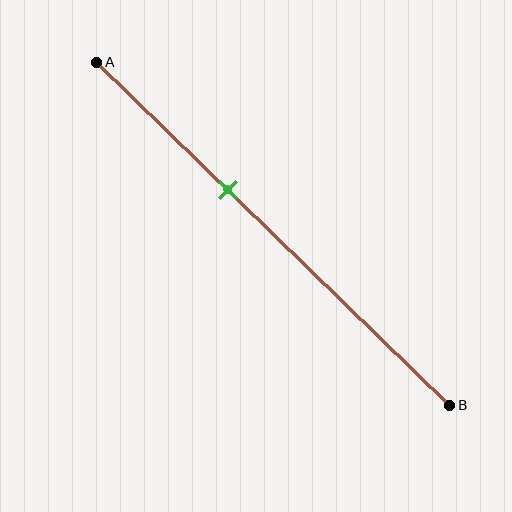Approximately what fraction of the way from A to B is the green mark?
The green mark is approximately 35% of the way from A to B.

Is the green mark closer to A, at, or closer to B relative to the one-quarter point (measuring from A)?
The green mark is closer to point B than the one-quarter point of segment AB.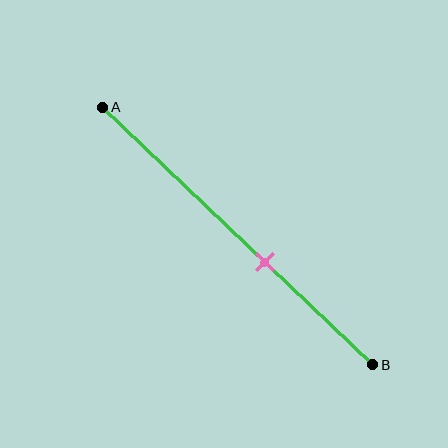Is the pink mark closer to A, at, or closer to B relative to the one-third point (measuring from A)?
The pink mark is closer to point B than the one-third point of segment AB.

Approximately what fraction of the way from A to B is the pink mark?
The pink mark is approximately 60% of the way from A to B.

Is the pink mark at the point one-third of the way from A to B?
No, the mark is at about 60% from A, not at the 33% one-third point.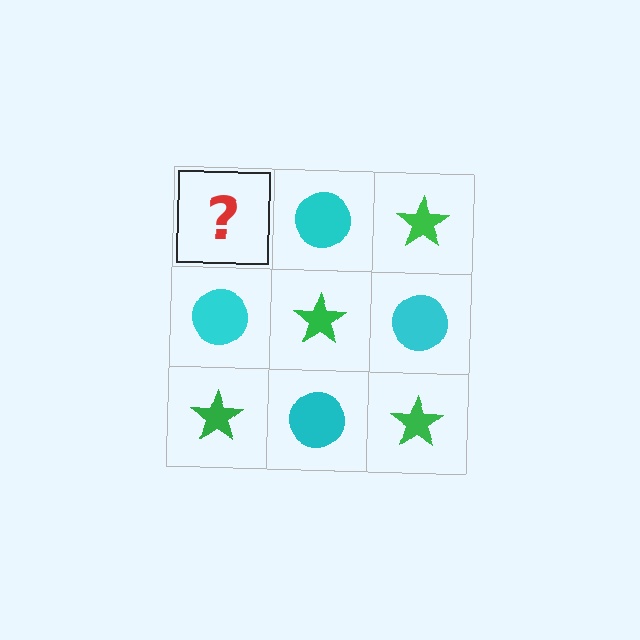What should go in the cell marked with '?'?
The missing cell should contain a green star.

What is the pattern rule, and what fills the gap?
The rule is that it alternates green star and cyan circle in a checkerboard pattern. The gap should be filled with a green star.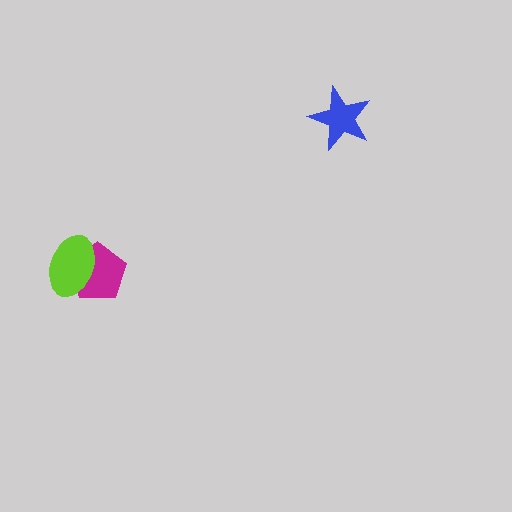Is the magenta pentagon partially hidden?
Yes, it is partially covered by another shape.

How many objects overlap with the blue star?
0 objects overlap with the blue star.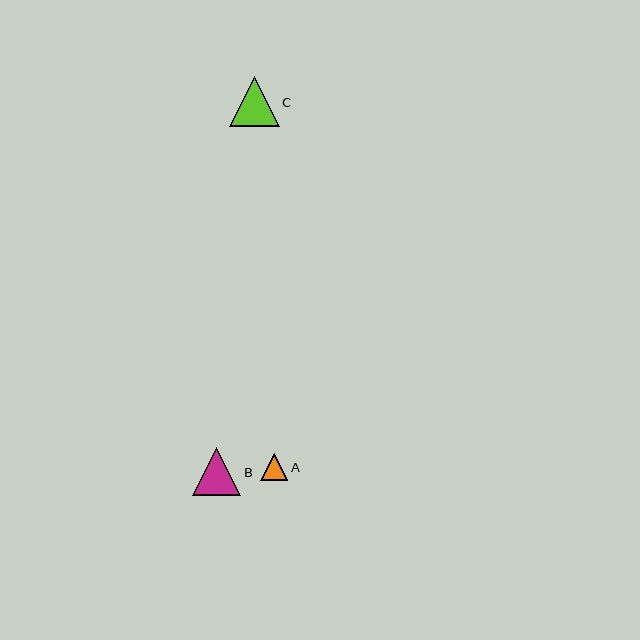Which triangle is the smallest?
Triangle A is the smallest with a size of approximately 27 pixels.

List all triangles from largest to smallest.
From largest to smallest: C, B, A.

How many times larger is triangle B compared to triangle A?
Triangle B is approximately 1.8 times the size of triangle A.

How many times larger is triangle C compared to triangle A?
Triangle C is approximately 1.8 times the size of triangle A.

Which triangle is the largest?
Triangle C is the largest with a size of approximately 50 pixels.